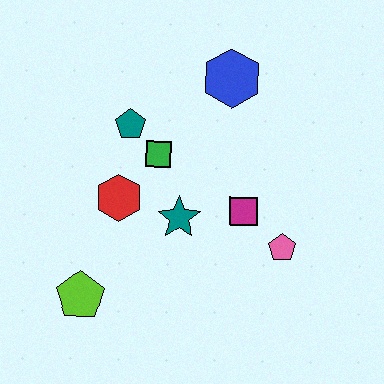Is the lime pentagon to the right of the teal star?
No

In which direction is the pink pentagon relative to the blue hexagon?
The pink pentagon is below the blue hexagon.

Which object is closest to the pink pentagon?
The magenta square is closest to the pink pentagon.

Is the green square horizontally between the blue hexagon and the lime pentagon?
Yes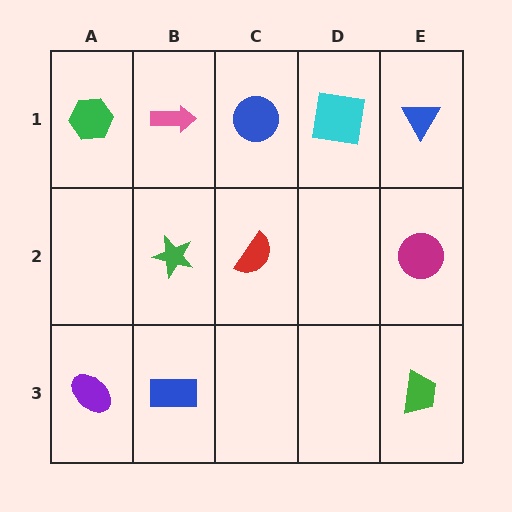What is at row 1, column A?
A green hexagon.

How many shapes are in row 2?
3 shapes.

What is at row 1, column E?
A blue triangle.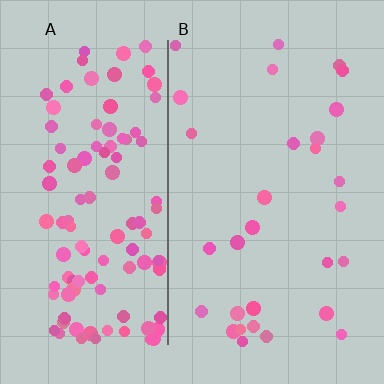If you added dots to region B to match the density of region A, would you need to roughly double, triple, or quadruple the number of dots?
Approximately quadruple.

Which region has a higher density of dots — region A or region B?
A (the left).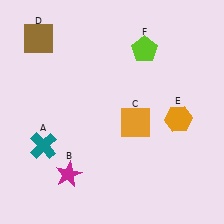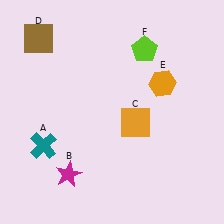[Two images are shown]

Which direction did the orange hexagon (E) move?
The orange hexagon (E) moved up.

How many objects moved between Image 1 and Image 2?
1 object moved between the two images.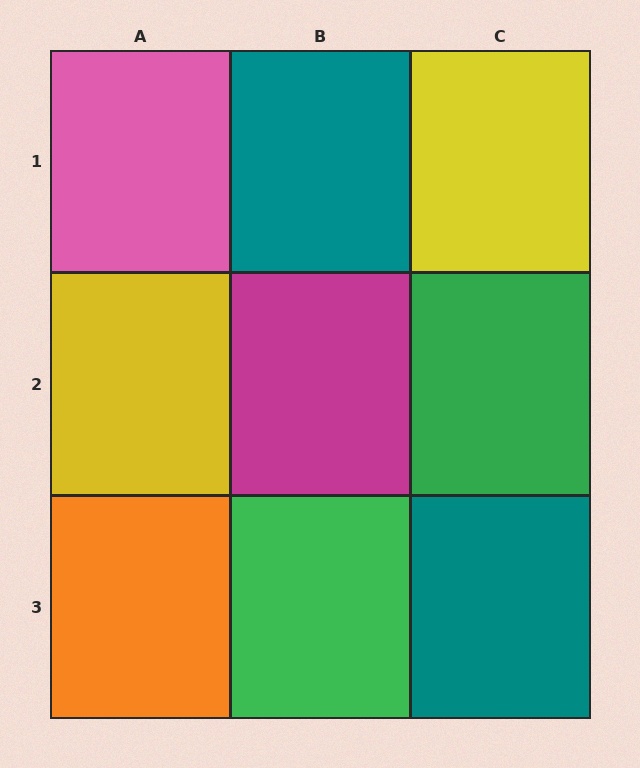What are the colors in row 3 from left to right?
Orange, green, teal.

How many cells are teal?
2 cells are teal.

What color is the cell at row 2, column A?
Yellow.